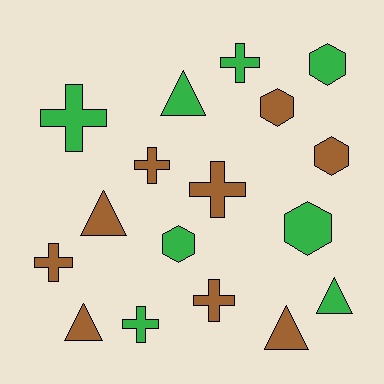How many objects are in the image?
There are 17 objects.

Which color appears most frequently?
Brown, with 9 objects.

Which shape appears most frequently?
Cross, with 7 objects.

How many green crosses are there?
There are 3 green crosses.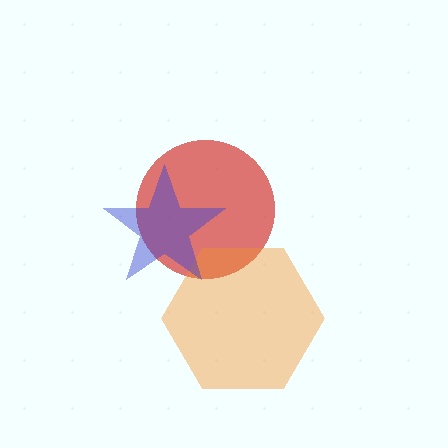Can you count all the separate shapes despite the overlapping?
Yes, there are 3 separate shapes.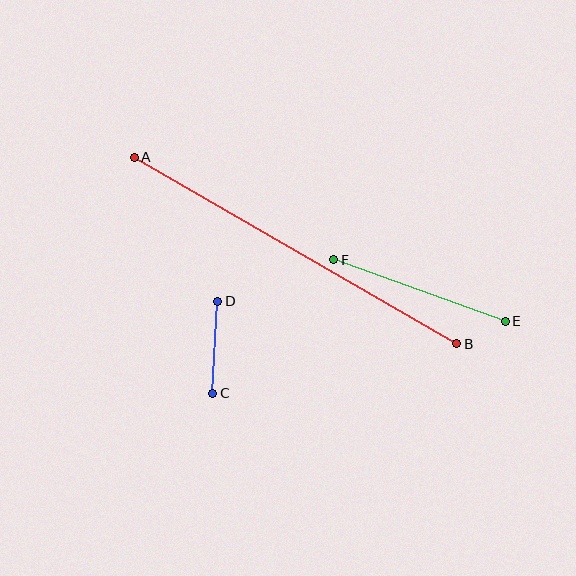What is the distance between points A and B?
The distance is approximately 372 pixels.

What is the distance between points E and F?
The distance is approximately 182 pixels.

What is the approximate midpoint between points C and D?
The midpoint is at approximately (215, 347) pixels.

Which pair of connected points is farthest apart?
Points A and B are farthest apart.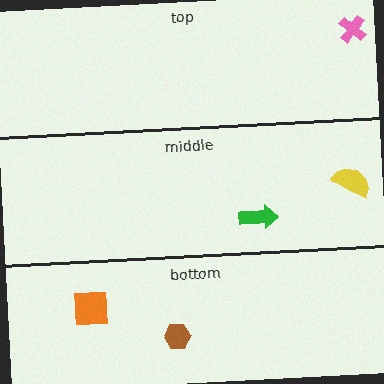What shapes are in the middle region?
The green arrow, the yellow semicircle.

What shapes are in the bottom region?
The orange square, the brown hexagon.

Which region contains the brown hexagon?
The bottom region.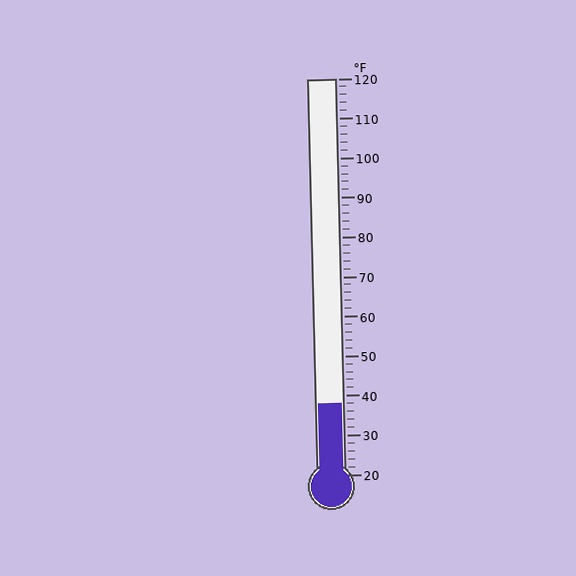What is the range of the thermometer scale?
The thermometer scale ranges from 20°F to 120°F.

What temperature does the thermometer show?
The thermometer shows approximately 38°F.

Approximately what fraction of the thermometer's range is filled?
The thermometer is filled to approximately 20% of its range.